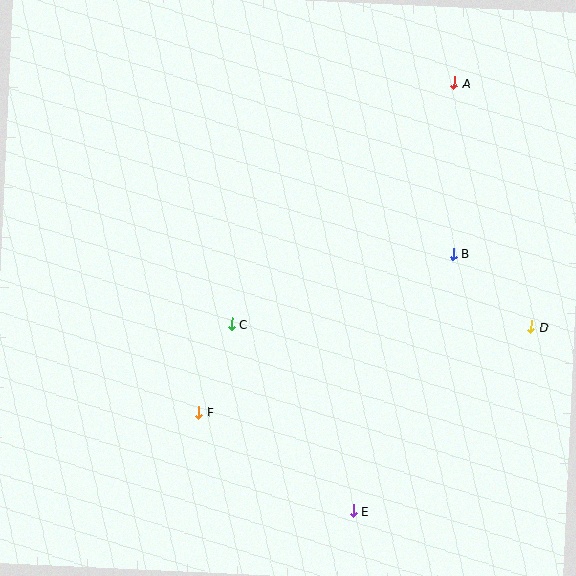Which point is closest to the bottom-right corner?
Point E is closest to the bottom-right corner.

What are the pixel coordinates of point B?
Point B is at (453, 254).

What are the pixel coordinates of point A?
Point A is at (454, 83).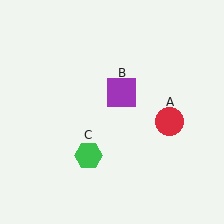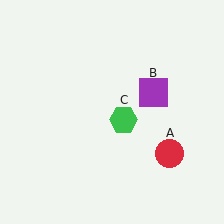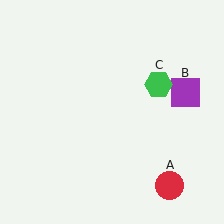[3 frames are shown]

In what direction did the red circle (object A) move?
The red circle (object A) moved down.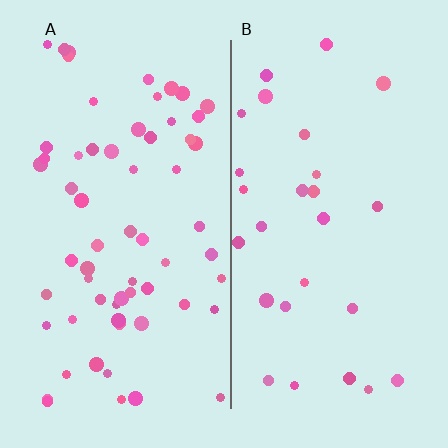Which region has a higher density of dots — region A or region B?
A (the left).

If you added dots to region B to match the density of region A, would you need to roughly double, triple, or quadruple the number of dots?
Approximately double.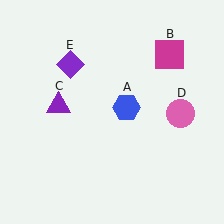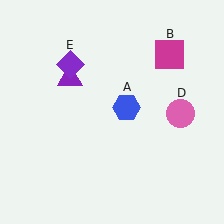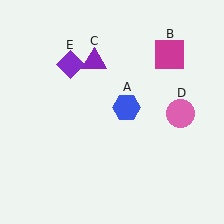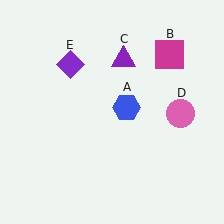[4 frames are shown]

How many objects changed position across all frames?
1 object changed position: purple triangle (object C).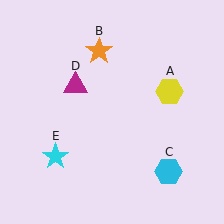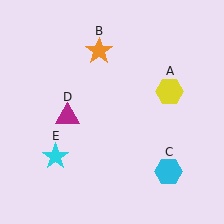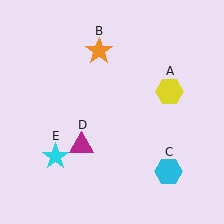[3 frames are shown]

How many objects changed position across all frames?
1 object changed position: magenta triangle (object D).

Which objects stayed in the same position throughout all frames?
Yellow hexagon (object A) and orange star (object B) and cyan hexagon (object C) and cyan star (object E) remained stationary.